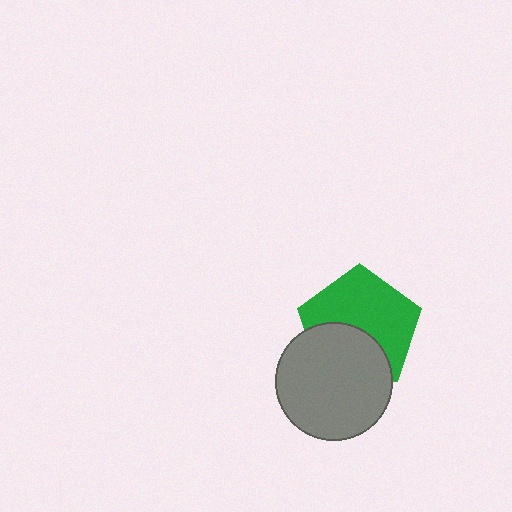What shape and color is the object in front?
The object in front is a gray circle.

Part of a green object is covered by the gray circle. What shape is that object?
It is a pentagon.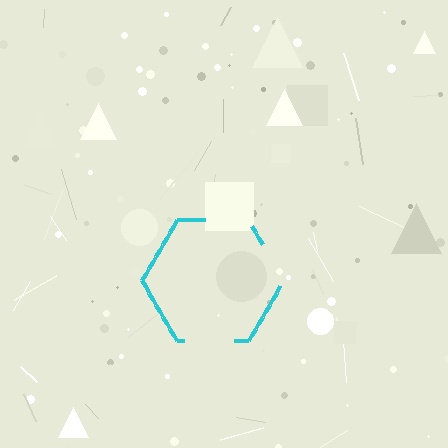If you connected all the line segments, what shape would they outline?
They would outline a hexagon.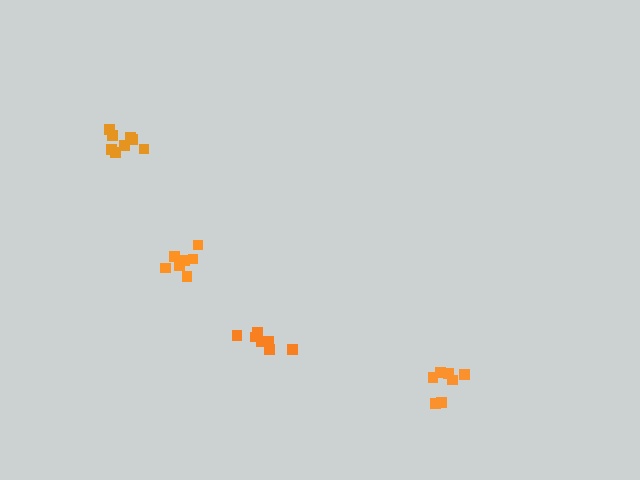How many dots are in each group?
Group 1: 7 dots, Group 2: 7 dots, Group 3: 7 dots, Group 4: 10 dots (31 total).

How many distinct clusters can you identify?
There are 4 distinct clusters.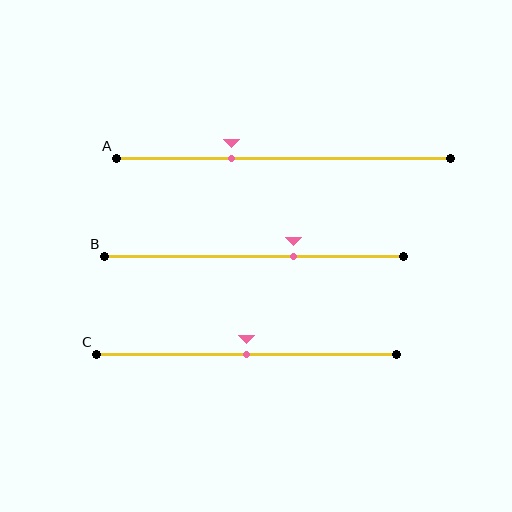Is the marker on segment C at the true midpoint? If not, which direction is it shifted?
Yes, the marker on segment C is at the true midpoint.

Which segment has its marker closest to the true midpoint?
Segment C has its marker closest to the true midpoint.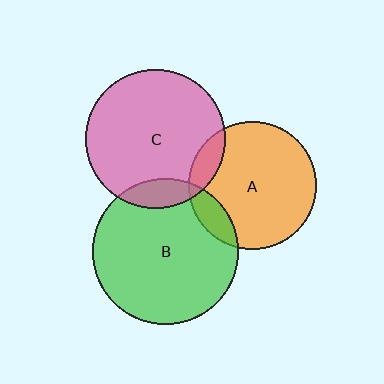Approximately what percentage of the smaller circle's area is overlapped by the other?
Approximately 10%.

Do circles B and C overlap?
Yes.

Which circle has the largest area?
Circle B (green).